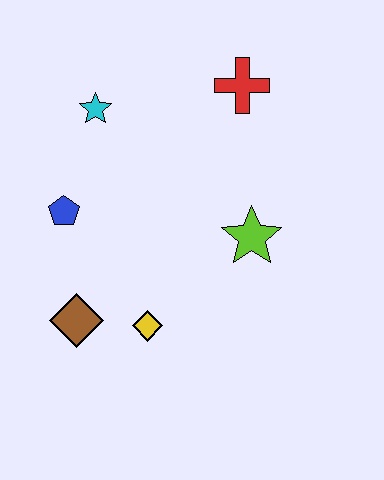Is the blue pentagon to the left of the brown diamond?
Yes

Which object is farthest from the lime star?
The cyan star is farthest from the lime star.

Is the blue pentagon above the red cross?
No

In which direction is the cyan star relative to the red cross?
The cyan star is to the left of the red cross.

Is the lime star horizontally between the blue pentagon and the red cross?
No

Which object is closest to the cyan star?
The blue pentagon is closest to the cyan star.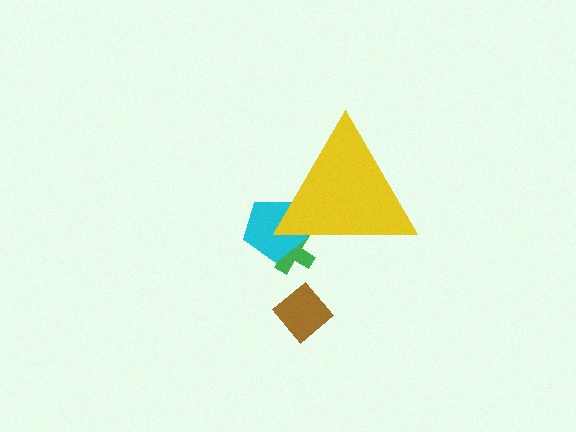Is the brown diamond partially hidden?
No, the brown diamond is fully visible.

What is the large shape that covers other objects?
A yellow triangle.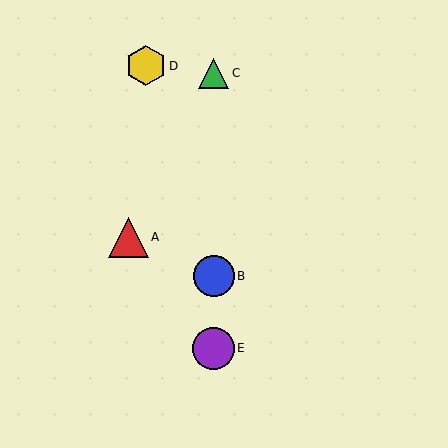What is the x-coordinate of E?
Object E is at x≈214.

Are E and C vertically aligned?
Yes, both are at x≈214.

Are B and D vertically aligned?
No, B is at x≈214 and D is at x≈146.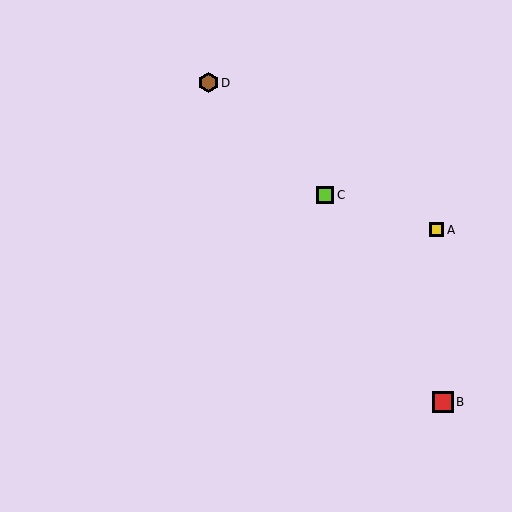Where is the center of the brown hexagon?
The center of the brown hexagon is at (208, 83).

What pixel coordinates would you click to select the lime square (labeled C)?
Click at (325, 195) to select the lime square C.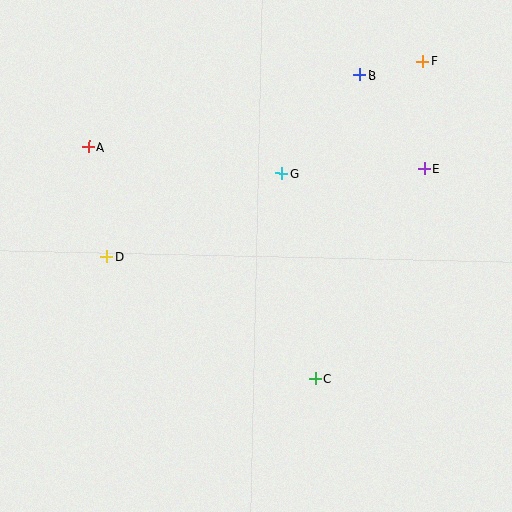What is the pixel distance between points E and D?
The distance between E and D is 330 pixels.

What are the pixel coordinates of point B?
Point B is at (360, 75).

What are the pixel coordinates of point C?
Point C is at (316, 379).